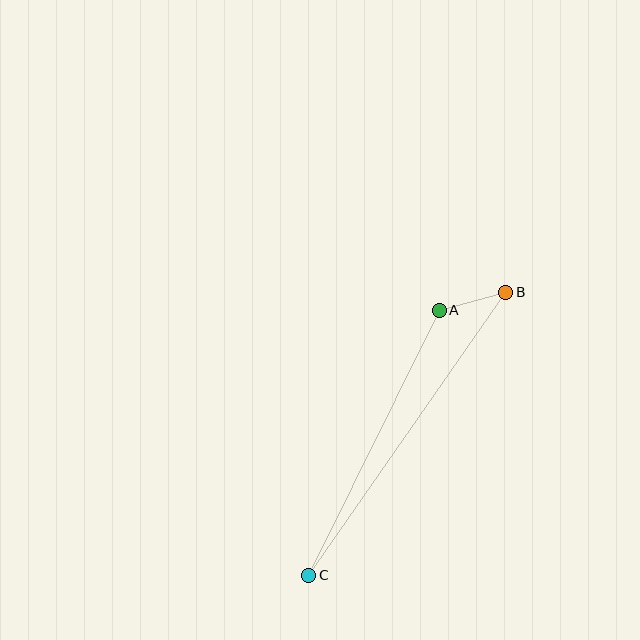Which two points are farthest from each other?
Points B and C are farthest from each other.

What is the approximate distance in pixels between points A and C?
The distance between A and C is approximately 296 pixels.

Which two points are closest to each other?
Points A and B are closest to each other.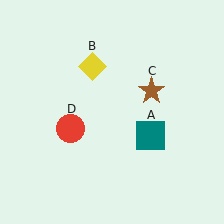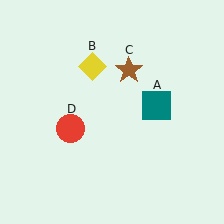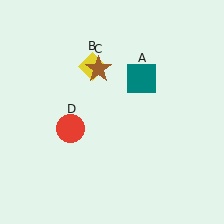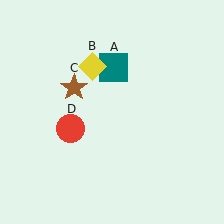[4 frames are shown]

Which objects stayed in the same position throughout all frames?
Yellow diamond (object B) and red circle (object D) remained stationary.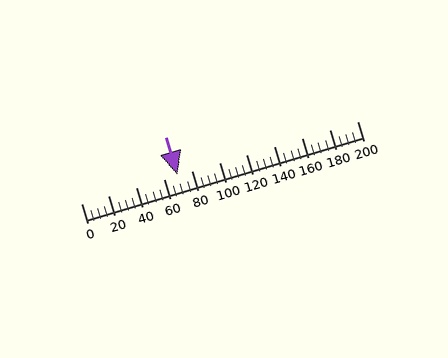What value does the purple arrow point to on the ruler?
The purple arrow points to approximately 70.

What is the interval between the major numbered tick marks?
The major tick marks are spaced 20 units apart.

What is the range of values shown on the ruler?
The ruler shows values from 0 to 200.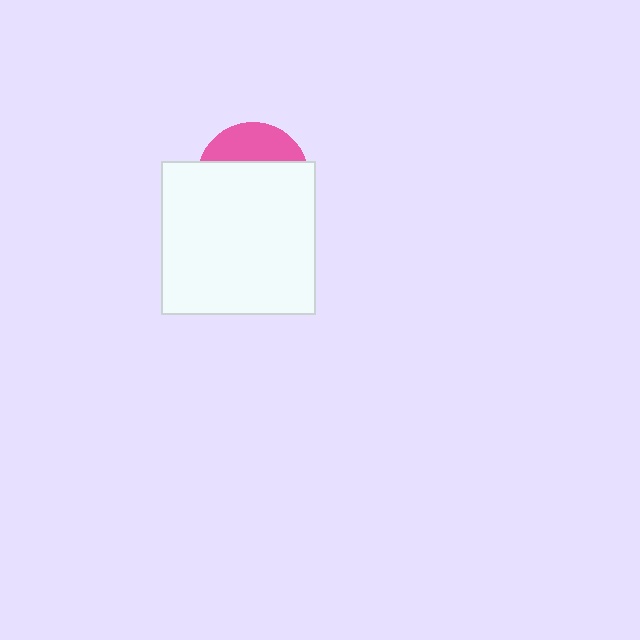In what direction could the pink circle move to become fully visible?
The pink circle could move up. That would shift it out from behind the white square entirely.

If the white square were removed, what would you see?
You would see the complete pink circle.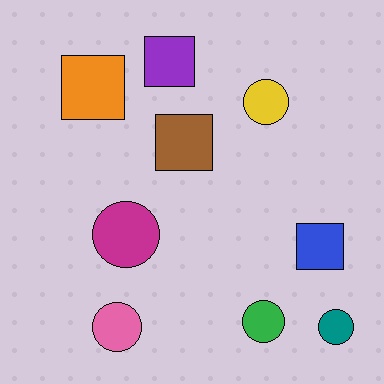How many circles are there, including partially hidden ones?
There are 5 circles.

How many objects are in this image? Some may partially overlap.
There are 9 objects.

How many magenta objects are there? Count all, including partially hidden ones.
There is 1 magenta object.